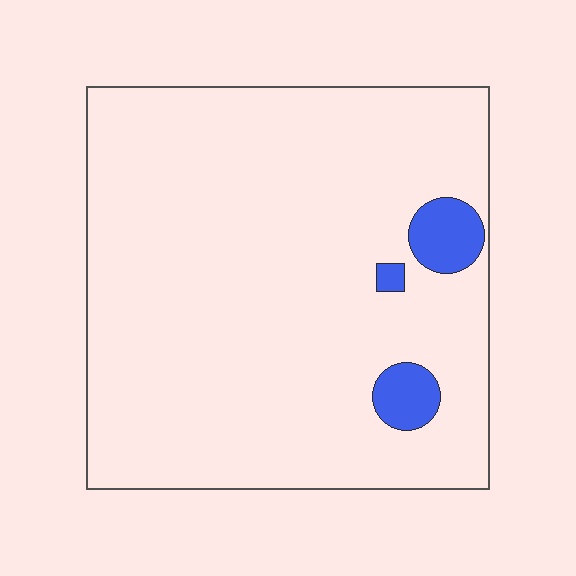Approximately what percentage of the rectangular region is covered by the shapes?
Approximately 5%.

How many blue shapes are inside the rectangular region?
3.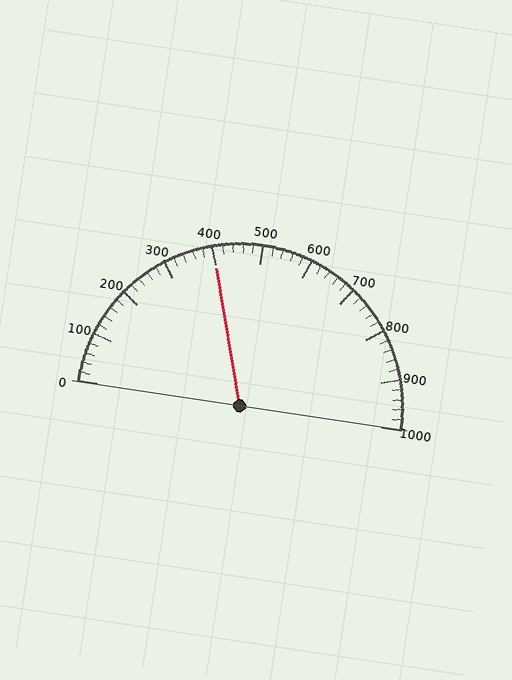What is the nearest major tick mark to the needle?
The nearest major tick mark is 400.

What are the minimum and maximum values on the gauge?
The gauge ranges from 0 to 1000.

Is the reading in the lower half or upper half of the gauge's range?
The reading is in the lower half of the range (0 to 1000).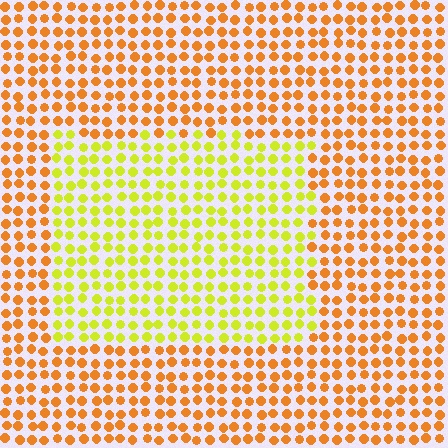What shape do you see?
I see a rectangle.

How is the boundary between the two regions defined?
The boundary is defined purely by a slight shift in hue (about 41 degrees). Spacing, size, and orientation are identical on both sides.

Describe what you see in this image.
The image is filled with small orange elements in a uniform arrangement. A rectangle-shaped region is visible where the elements are tinted to a slightly different hue, forming a subtle color boundary.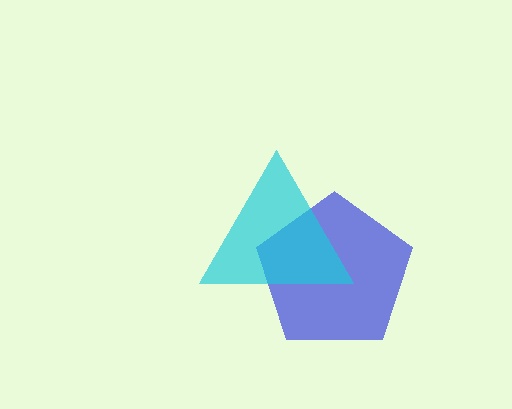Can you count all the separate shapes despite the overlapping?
Yes, there are 2 separate shapes.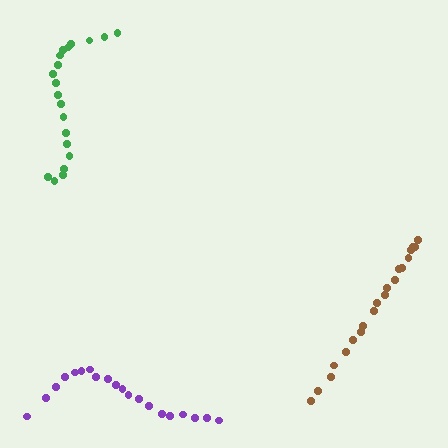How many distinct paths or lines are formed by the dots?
There are 3 distinct paths.